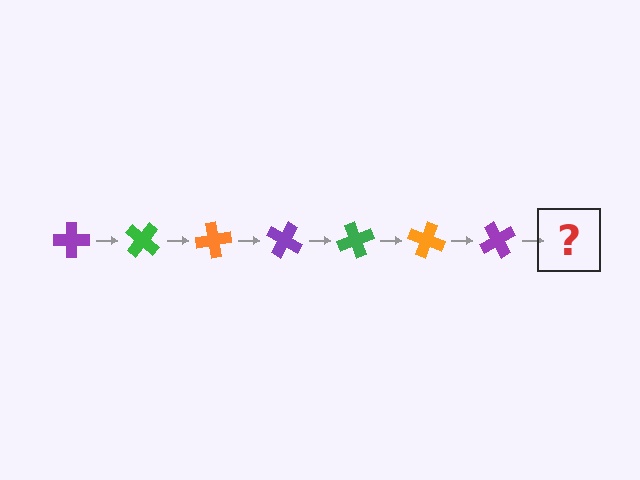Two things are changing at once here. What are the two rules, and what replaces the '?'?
The two rules are that it rotates 40 degrees each step and the color cycles through purple, green, and orange. The '?' should be a green cross, rotated 280 degrees from the start.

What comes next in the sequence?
The next element should be a green cross, rotated 280 degrees from the start.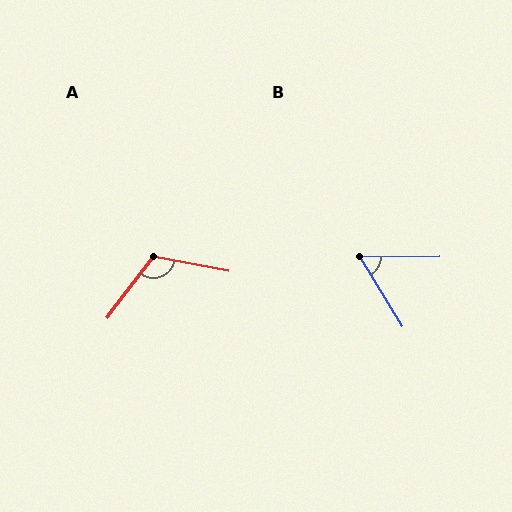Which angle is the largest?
A, at approximately 116 degrees.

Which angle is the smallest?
B, at approximately 59 degrees.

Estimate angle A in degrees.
Approximately 116 degrees.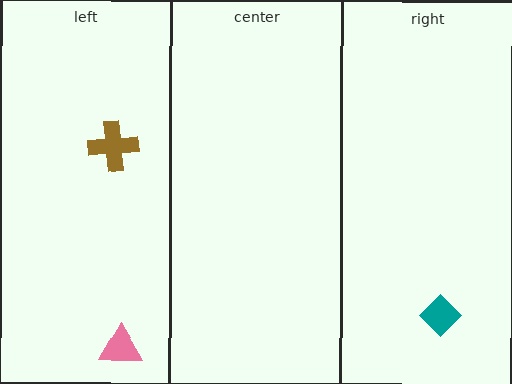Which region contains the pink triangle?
The left region.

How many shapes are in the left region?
2.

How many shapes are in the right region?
1.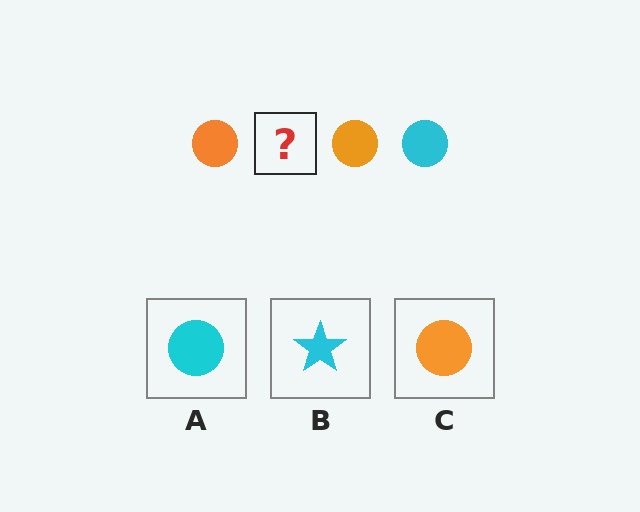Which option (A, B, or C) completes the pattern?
A.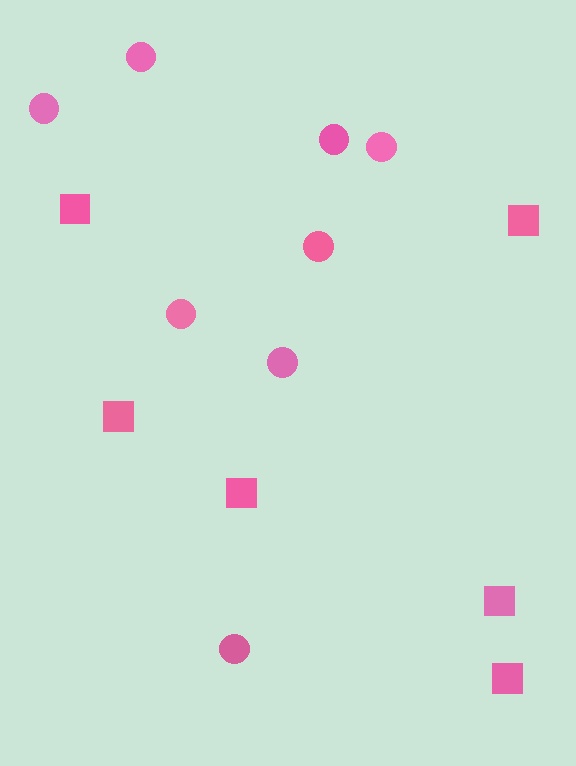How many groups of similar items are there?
There are 2 groups: one group of circles (8) and one group of squares (6).